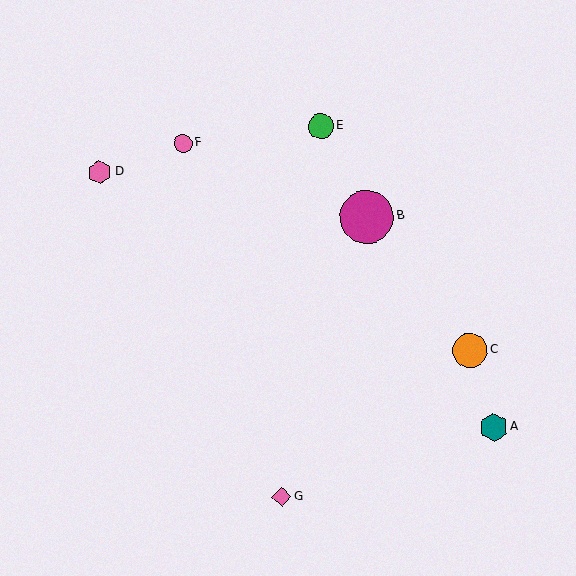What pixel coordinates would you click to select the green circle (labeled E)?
Click at (321, 126) to select the green circle E.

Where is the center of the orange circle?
The center of the orange circle is at (470, 350).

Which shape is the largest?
The magenta circle (labeled B) is the largest.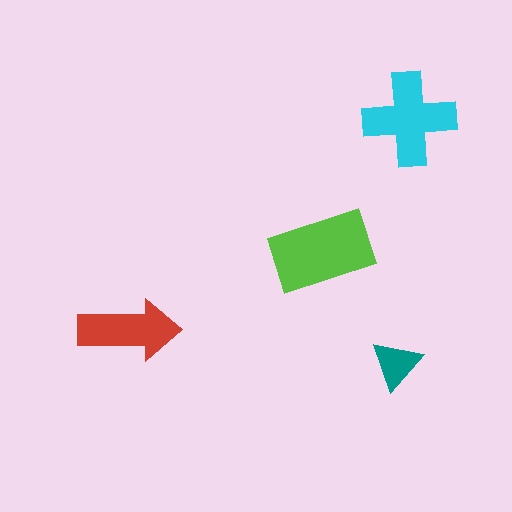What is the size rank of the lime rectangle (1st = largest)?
1st.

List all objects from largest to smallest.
The lime rectangle, the cyan cross, the red arrow, the teal triangle.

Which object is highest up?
The cyan cross is topmost.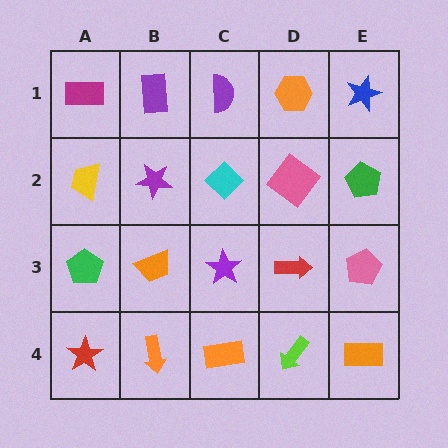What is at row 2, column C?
A cyan diamond.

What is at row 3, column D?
A red arrow.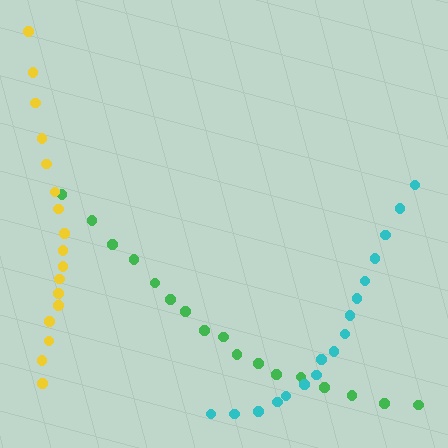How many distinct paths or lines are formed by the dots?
There are 3 distinct paths.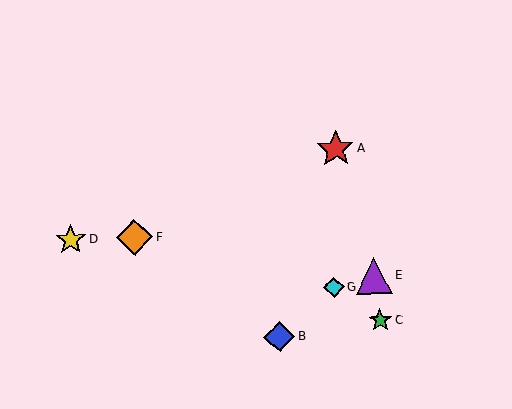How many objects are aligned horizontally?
2 objects (D, F) are aligned horizontally.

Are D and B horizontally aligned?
No, D is at y≈240 and B is at y≈337.